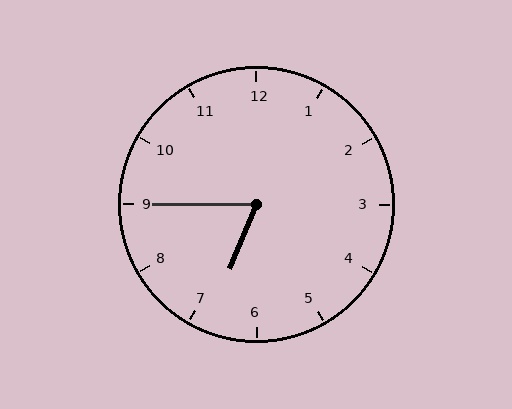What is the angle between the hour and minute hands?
Approximately 68 degrees.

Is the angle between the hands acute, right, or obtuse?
It is acute.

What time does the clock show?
6:45.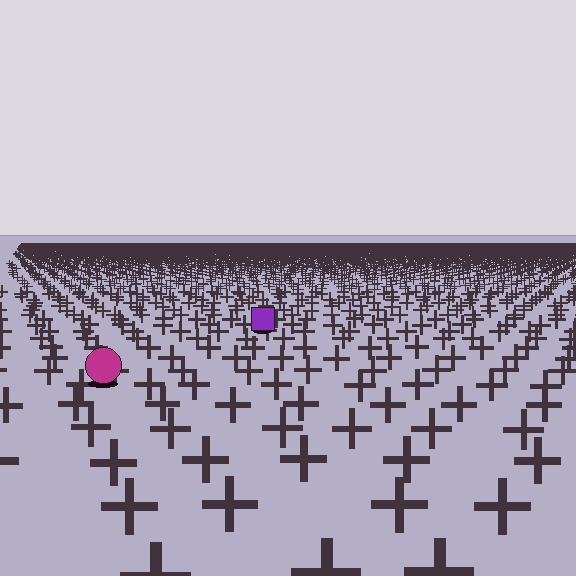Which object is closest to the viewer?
The magenta circle is closest. The texture marks near it are larger and more spread out.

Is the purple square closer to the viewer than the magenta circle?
No. The magenta circle is closer — you can tell from the texture gradient: the ground texture is coarser near it.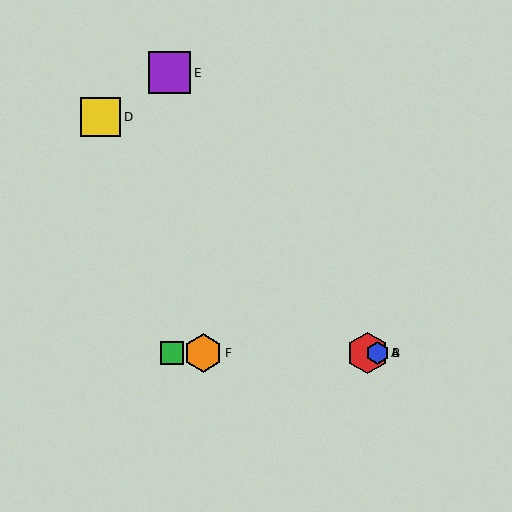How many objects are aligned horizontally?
4 objects (A, B, C, F) are aligned horizontally.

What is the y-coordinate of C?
Object C is at y≈353.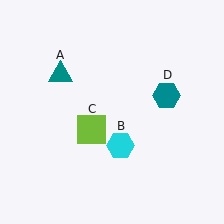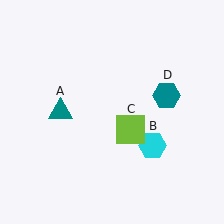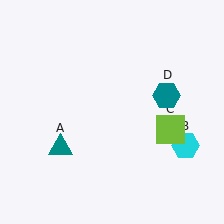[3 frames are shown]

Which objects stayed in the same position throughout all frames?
Teal hexagon (object D) remained stationary.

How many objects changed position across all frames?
3 objects changed position: teal triangle (object A), cyan hexagon (object B), lime square (object C).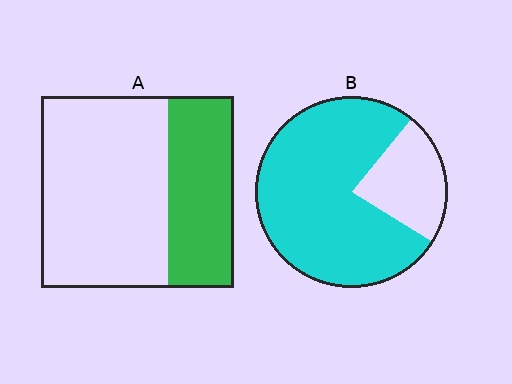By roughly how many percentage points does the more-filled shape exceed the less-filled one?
By roughly 45 percentage points (B over A).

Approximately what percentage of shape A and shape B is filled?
A is approximately 35% and B is approximately 75%.